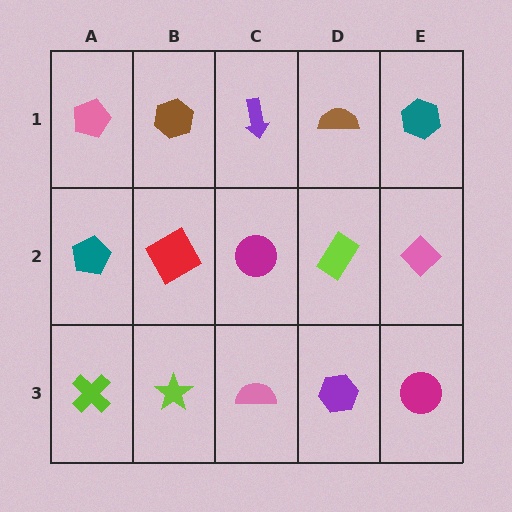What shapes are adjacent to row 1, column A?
A teal pentagon (row 2, column A), a brown hexagon (row 1, column B).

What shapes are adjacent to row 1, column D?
A lime rectangle (row 2, column D), a purple arrow (row 1, column C), a teal hexagon (row 1, column E).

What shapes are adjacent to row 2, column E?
A teal hexagon (row 1, column E), a magenta circle (row 3, column E), a lime rectangle (row 2, column D).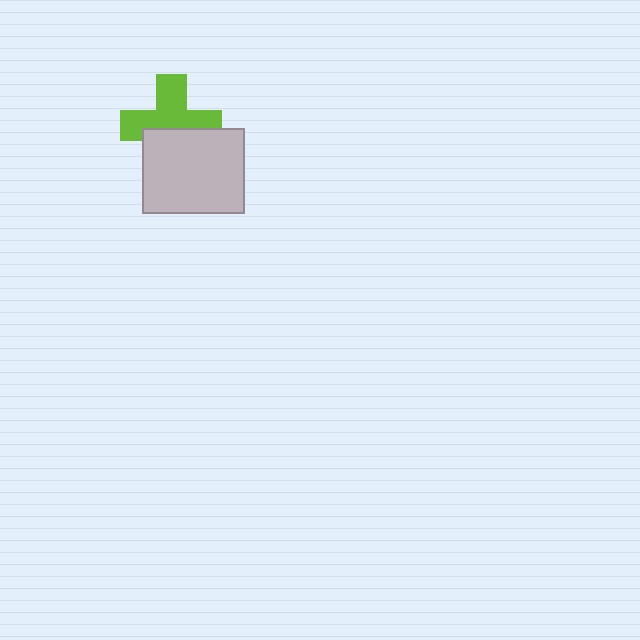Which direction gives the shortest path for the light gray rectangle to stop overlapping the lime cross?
Moving down gives the shortest separation.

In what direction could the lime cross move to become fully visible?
The lime cross could move up. That would shift it out from behind the light gray rectangle entirely.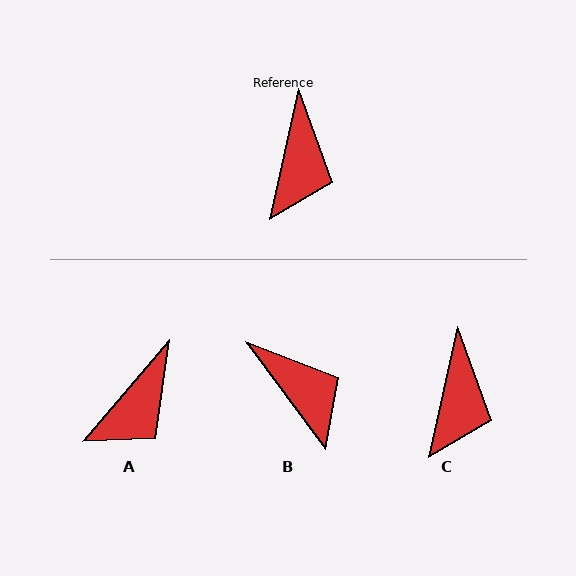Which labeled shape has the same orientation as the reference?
C.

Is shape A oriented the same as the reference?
No, it is off by about 28 degrees.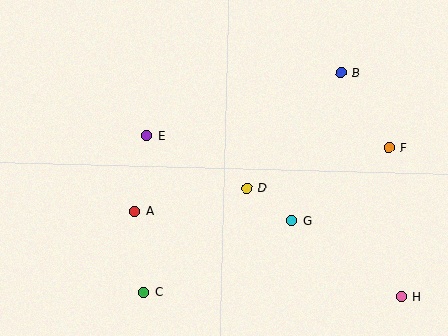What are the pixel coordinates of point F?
Point F is at (389, 148).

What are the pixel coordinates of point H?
Point H is at (401, 296).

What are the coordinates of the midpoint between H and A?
The midpoint between H and A is at (268, 254).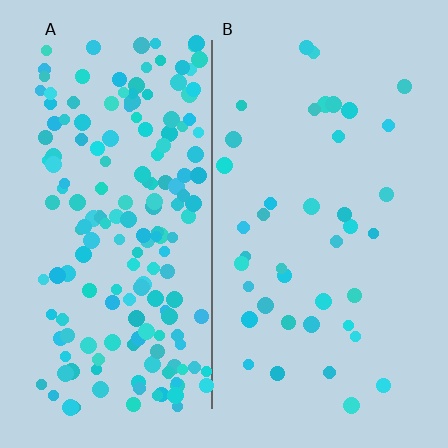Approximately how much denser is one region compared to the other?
Approximately 4.3× — region A over region B.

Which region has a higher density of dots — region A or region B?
A (the left).